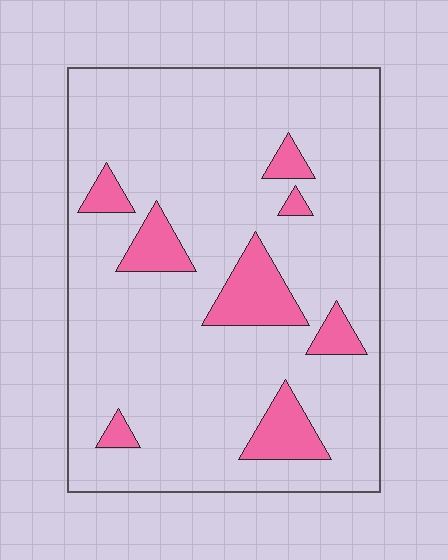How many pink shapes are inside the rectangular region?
8.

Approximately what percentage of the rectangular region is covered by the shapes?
Approximately 15%.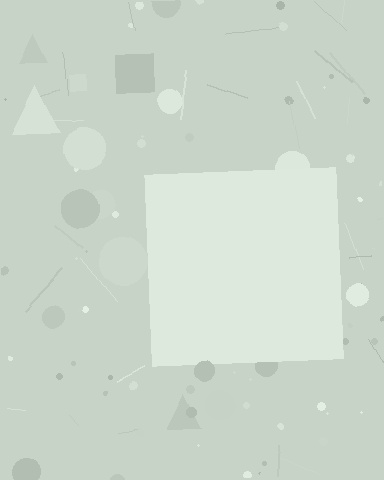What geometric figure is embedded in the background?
A square is embedded in the background.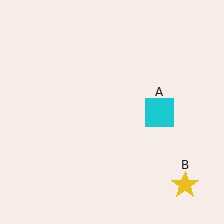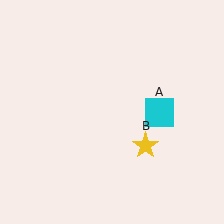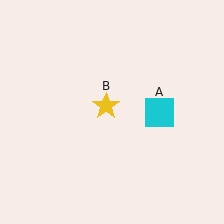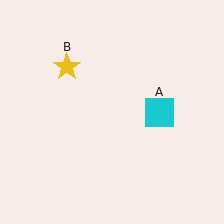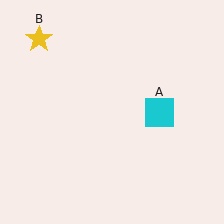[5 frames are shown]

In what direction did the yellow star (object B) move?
The yellow star (object B) moved up and to the left.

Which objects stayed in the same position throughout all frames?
Cyan square (object A) remained stationary.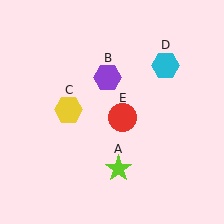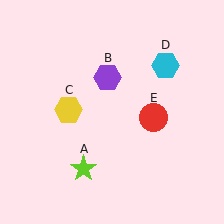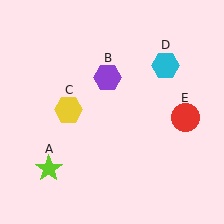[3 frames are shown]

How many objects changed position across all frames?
2 objects changed position: lime star (object A), red circle (object E).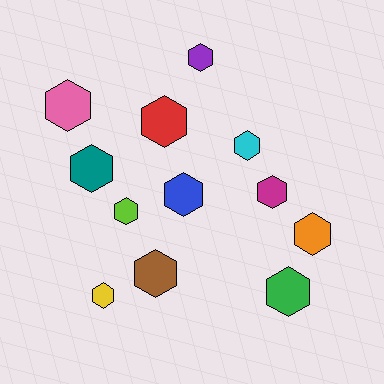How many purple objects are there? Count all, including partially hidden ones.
There is 1 purple object.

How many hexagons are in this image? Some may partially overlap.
There are 12 hexagons.